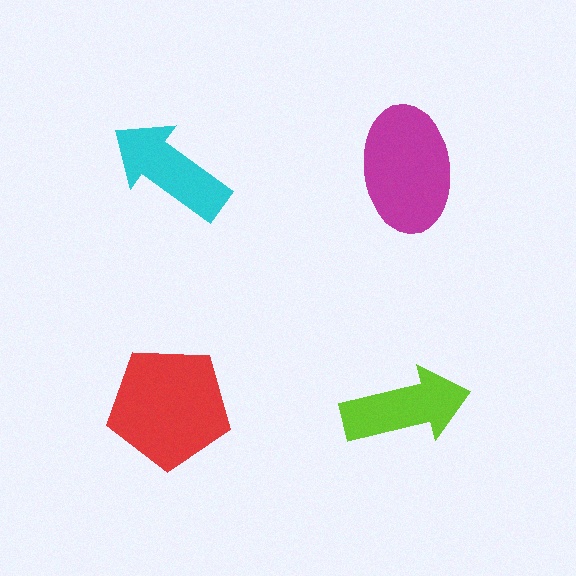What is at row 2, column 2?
A lime arrow.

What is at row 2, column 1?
A red pentagon.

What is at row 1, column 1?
A cyan arrow.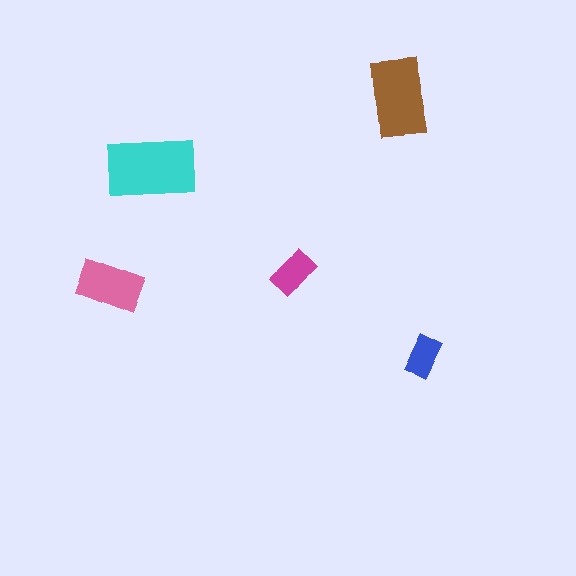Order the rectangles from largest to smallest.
the cyan one, the brown one, the pink one, the magenta one, the blue one.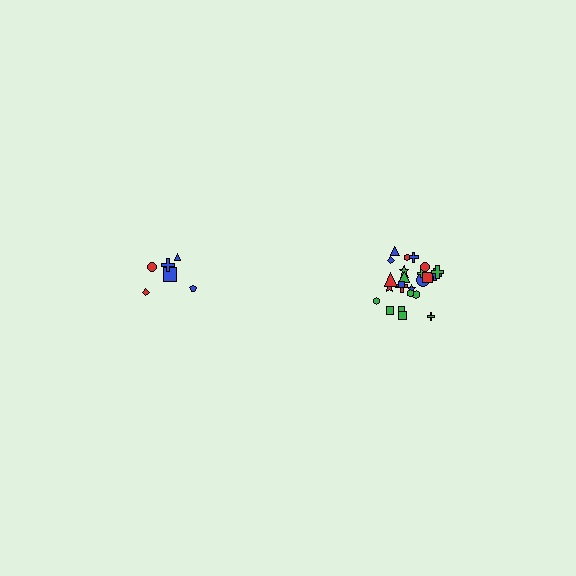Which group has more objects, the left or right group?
The right group.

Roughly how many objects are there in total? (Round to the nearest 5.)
Roughly 30 objects in total.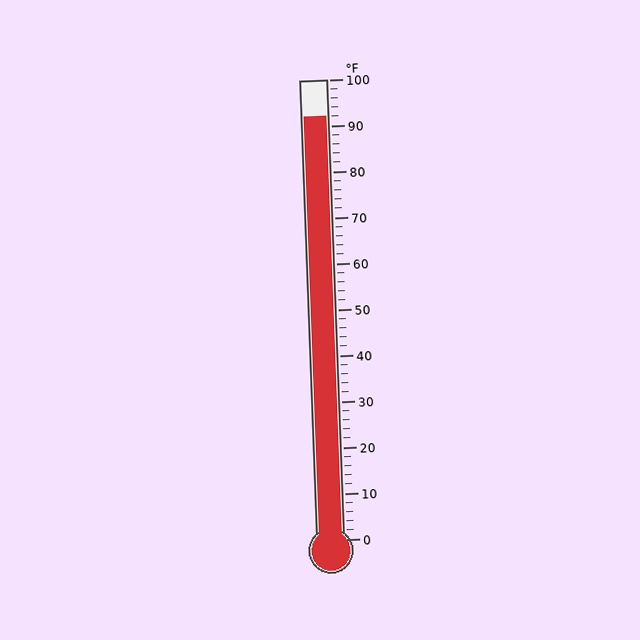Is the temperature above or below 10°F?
The temperature is above 10°F.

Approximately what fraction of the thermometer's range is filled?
The thermometer is filled to approximately 90% of its range.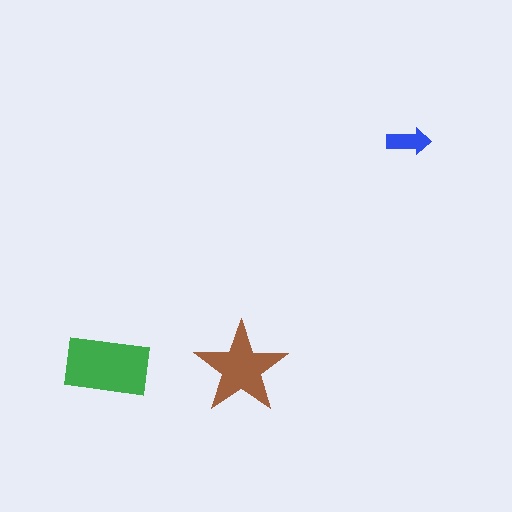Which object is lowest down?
The brown star is bottommost.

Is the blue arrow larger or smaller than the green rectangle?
Smaller.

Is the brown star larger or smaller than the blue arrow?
Larger.